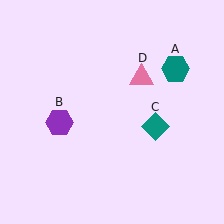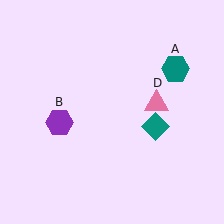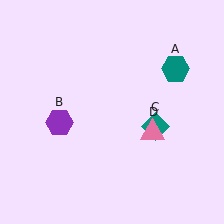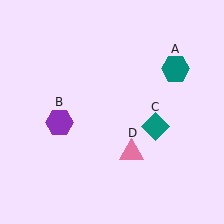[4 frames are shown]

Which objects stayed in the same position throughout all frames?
Teal hexagon (object A) and purple hexagon (object B) and teal diamond (object C) remained stationary.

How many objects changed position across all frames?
1 object changed position: pink triangle (object D).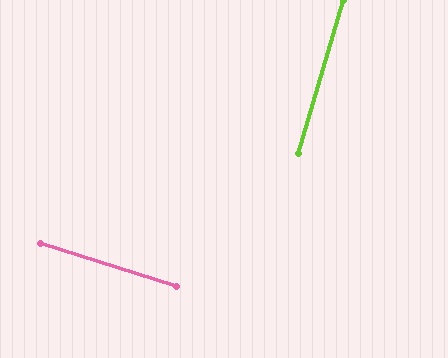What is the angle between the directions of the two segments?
Approximately 89 degrees.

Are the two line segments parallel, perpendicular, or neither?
Perpendicular — they meet at approximately 89°.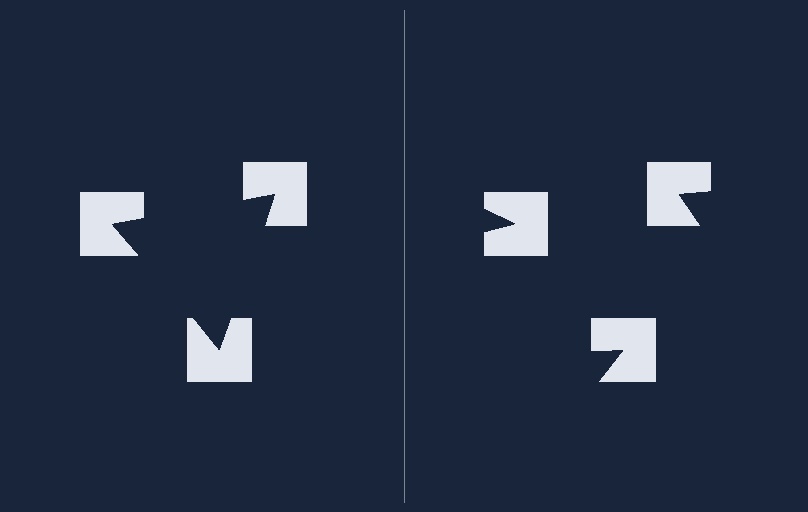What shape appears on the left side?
An illusory triangle.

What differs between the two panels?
The notched squares are positioned identically on both sides; only the wedge orientations differ. On the left they align to a triangle; on the right they are misaligned.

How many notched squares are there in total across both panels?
6 — 3 on each side.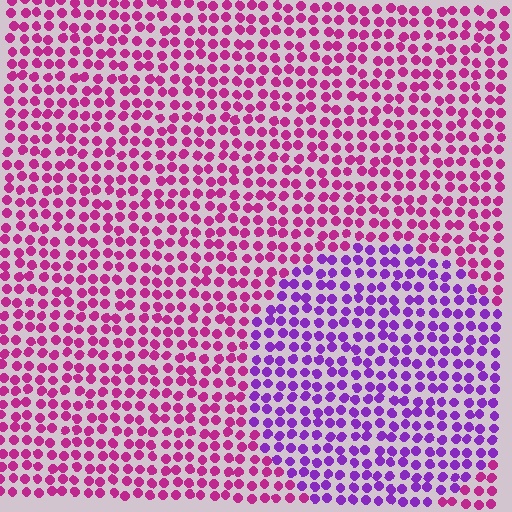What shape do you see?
I see a circle.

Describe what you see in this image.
The image is filled with small magenta elements in a uniform arrangement. A circle-shaped region is visible where the elements are tinted to a slightly different hue, forming a subtle color boundary.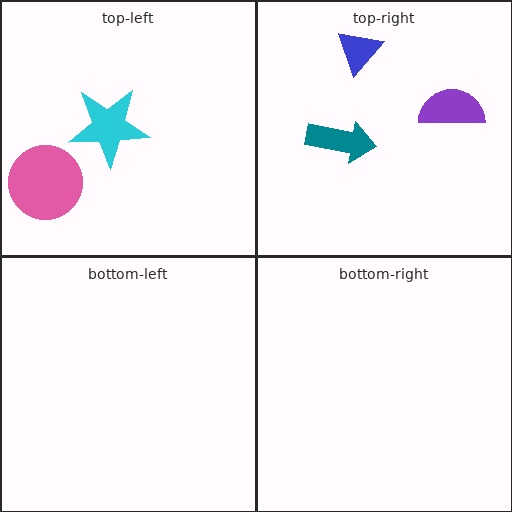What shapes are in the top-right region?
The purple semicircle, the blue triangle, the teal arrow.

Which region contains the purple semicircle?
The top-right region.